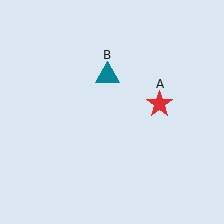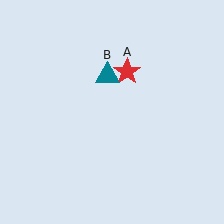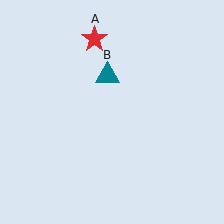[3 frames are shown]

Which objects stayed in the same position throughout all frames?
Teal triangle (object B) remained stationary.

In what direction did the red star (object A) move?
The red star (object A) moved up and to the left.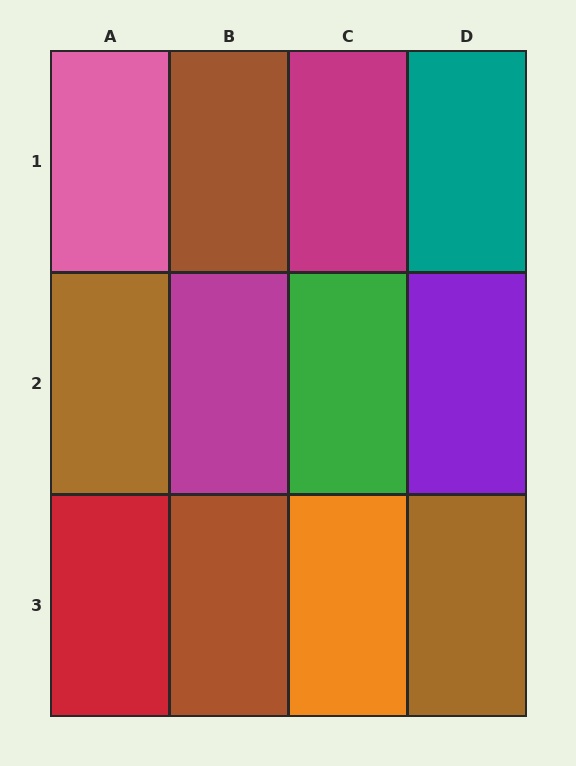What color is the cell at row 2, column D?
Purple.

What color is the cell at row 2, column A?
Brown.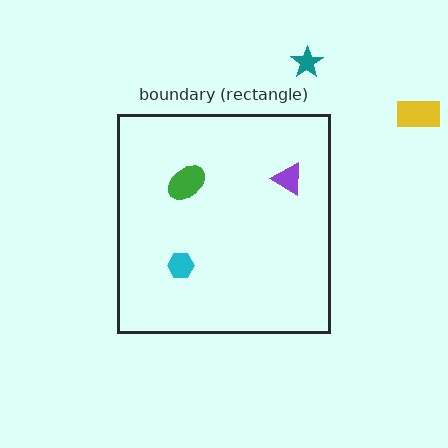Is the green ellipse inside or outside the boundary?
Inside.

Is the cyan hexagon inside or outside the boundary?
Inside.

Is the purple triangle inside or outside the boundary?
Inside.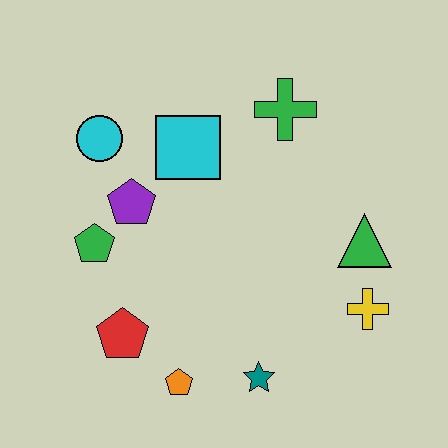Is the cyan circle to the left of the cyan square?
Yes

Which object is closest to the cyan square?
The purple pentagon is closest to the cyan square.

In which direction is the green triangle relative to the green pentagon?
The green triangle is to the right of the green pentagon.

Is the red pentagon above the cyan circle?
No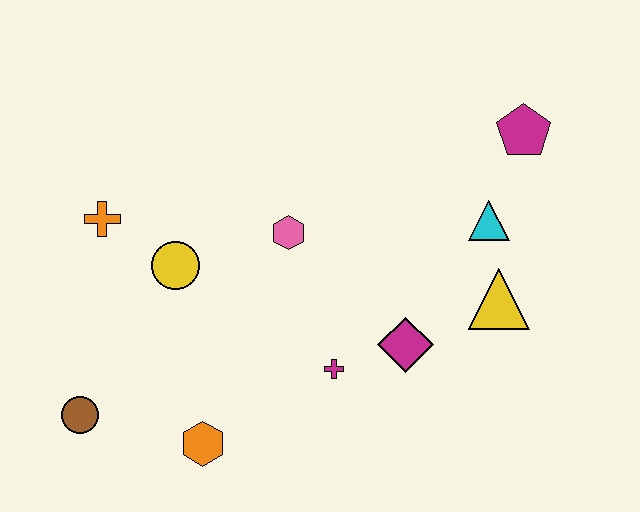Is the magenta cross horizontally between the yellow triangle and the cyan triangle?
No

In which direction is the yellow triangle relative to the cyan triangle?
The yellow triangle is below the cyan triangle.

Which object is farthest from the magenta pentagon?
The brown circle is farthest from the magenta pentagon.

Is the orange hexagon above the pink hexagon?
No